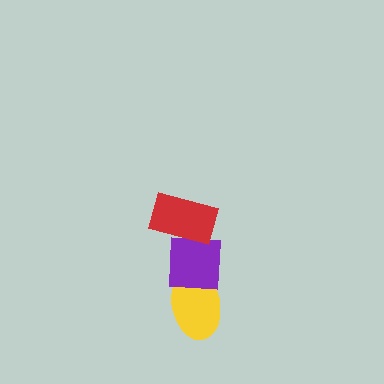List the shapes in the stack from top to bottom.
From top to bottom: the red rectangle, the purple square, the yellow ellipse.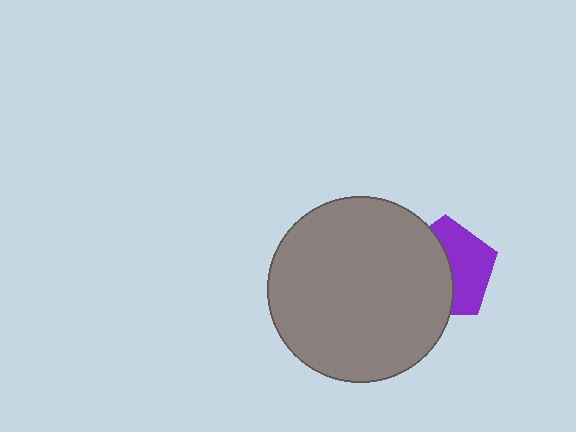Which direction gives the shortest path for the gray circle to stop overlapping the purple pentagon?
Moving left gives the shortest separation.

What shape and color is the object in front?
The object in front is a gray circle.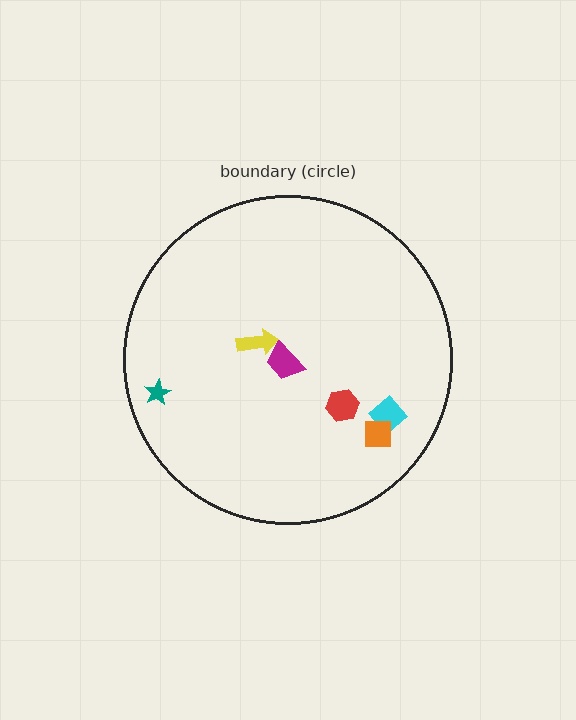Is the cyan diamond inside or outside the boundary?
Inside.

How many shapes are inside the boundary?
6 inside, 0 outside.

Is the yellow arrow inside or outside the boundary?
Inside.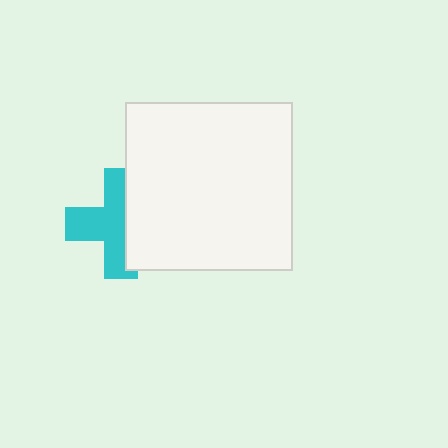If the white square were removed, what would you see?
You would see the complete cyan cross.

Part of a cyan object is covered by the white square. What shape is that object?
It is a cross.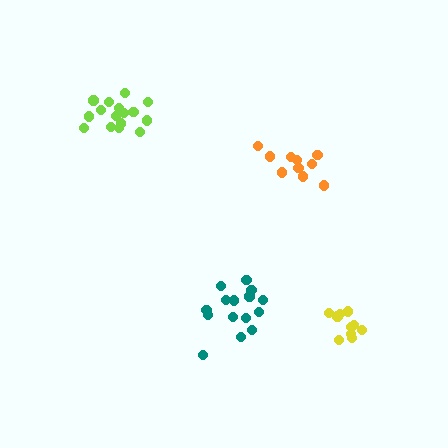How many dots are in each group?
Group 1: 10 dots, Group 2: 16 dots, Group 3: 10 dots, Group 4: 15 dots (51 total).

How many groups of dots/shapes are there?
There are 4 groups.